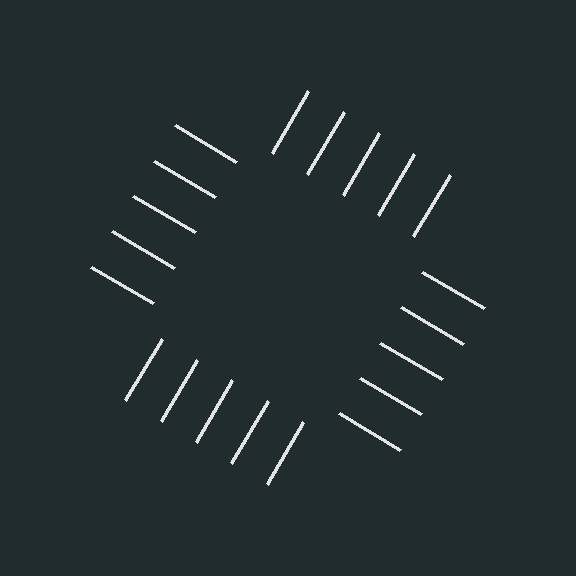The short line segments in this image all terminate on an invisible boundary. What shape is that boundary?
An illusory square — the line segments terminate on its edges but no continuous stroke is drawn.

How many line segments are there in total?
20 — 5 along each of the 4 edges.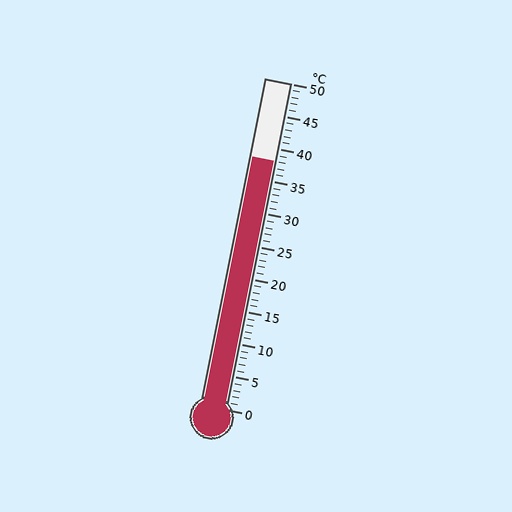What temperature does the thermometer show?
The thermometer shows approximately 38°C.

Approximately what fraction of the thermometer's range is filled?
The thermometer is filled to approximately 75% of its range.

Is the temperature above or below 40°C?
The temperature is below 40°C.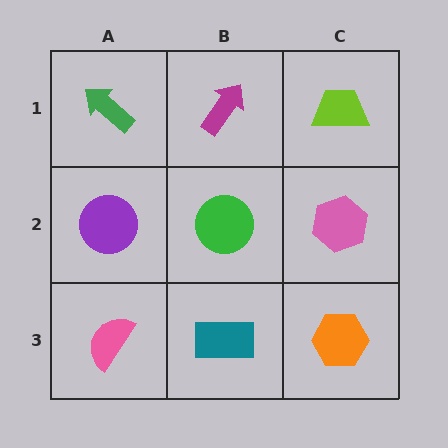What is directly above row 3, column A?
A purple circle.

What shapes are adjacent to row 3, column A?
A purple circle (row 2, column A), a teal rectangle (row 3, column B).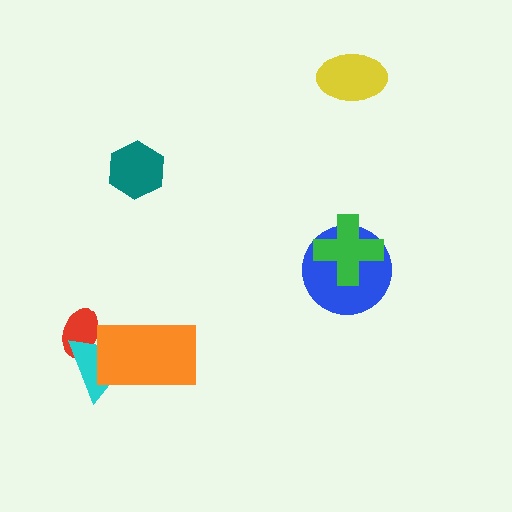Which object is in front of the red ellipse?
The cyan triangle is in front of the red ellipse.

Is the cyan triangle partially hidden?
Yes, it is partially covered by another shape.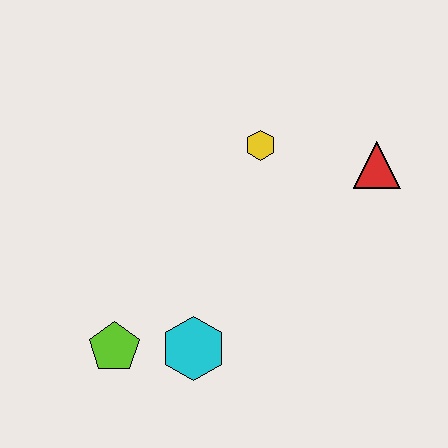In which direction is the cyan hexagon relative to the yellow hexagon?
The cyan hexagon is below the yellow hexagon.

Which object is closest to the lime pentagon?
The cyan hexagon is closest to the lime pentagon.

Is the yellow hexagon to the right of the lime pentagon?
Yes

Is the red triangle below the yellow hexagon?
Yes